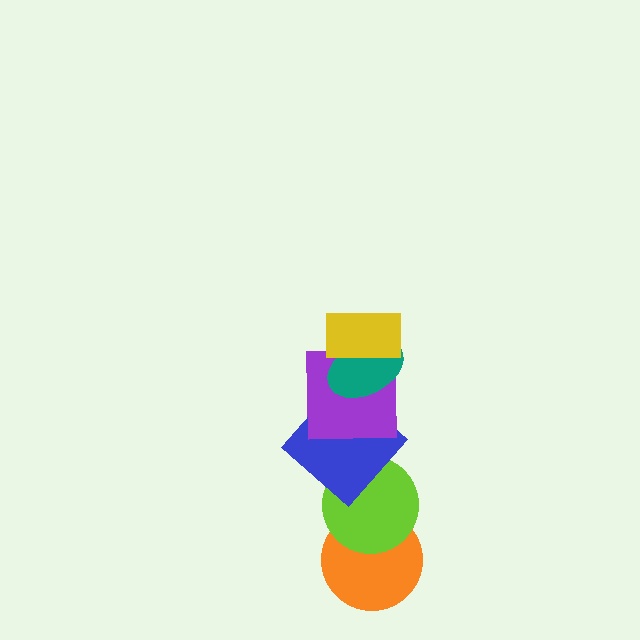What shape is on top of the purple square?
The teal ellipse is on top of the purple square.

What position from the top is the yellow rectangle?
The yellow rectangle is 1st from the top.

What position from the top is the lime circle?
The lime circle is 5th from the top.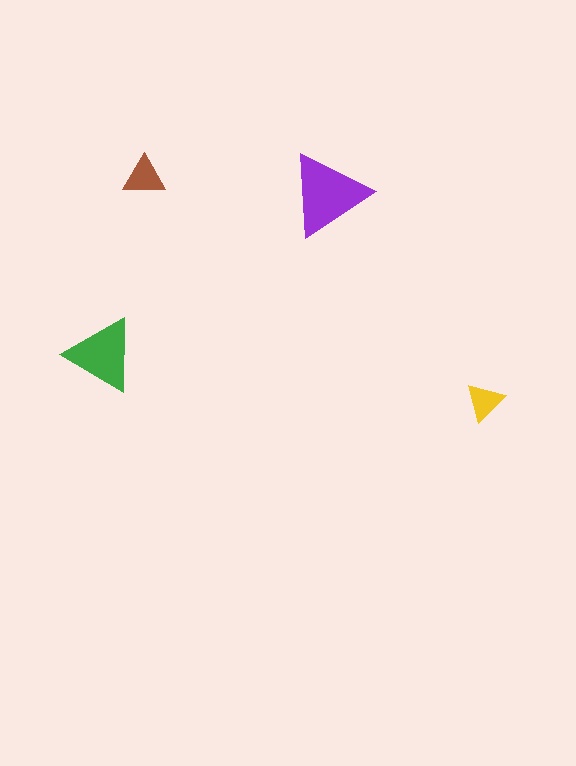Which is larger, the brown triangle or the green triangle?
The green one.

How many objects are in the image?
There are 4 objects in the image.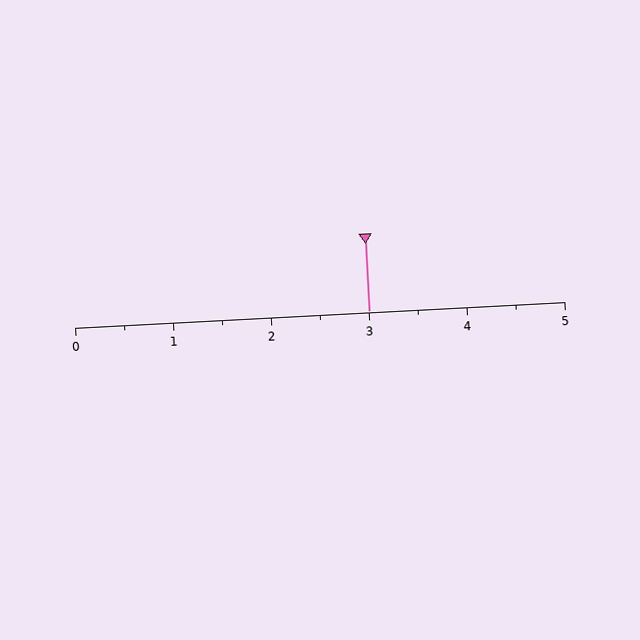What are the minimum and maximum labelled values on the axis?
The axis runs from 0 to 5.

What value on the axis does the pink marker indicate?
The marker indicates approximately 3.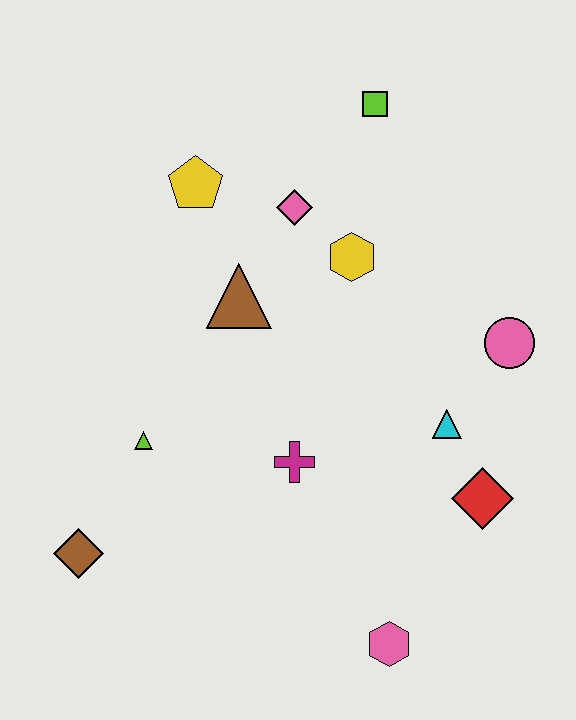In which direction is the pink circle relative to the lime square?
The pink circle is below the lime square.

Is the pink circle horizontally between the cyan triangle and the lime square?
No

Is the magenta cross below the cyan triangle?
Yes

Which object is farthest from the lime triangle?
The lime square is farthest from the lime triangle.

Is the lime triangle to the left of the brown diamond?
No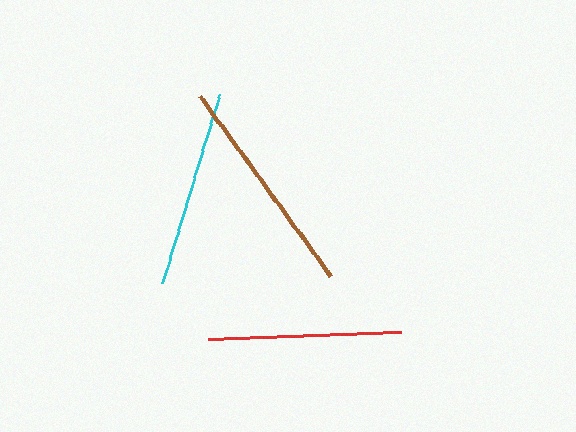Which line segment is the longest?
The brown line is the longest at approximately 223 pixels.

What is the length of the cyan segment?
The cyan segment is approximately 196 pixels long.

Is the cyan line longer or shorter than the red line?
The cyan line is longer than the red line.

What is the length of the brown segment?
The brown segment is approximately 223 pixels long.